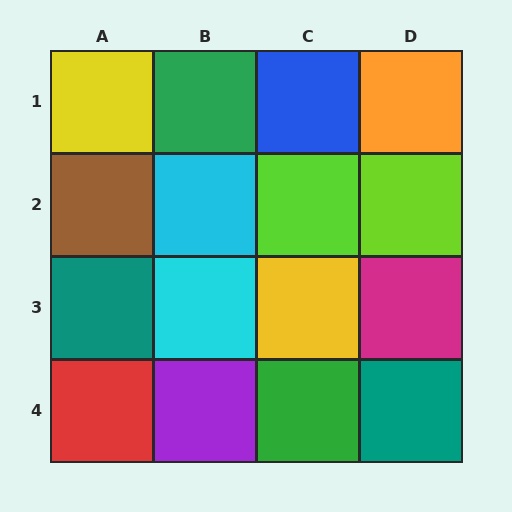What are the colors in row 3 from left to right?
Teal, cyan, yellow, magenta.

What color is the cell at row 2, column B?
Cyan.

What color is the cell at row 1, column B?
Green.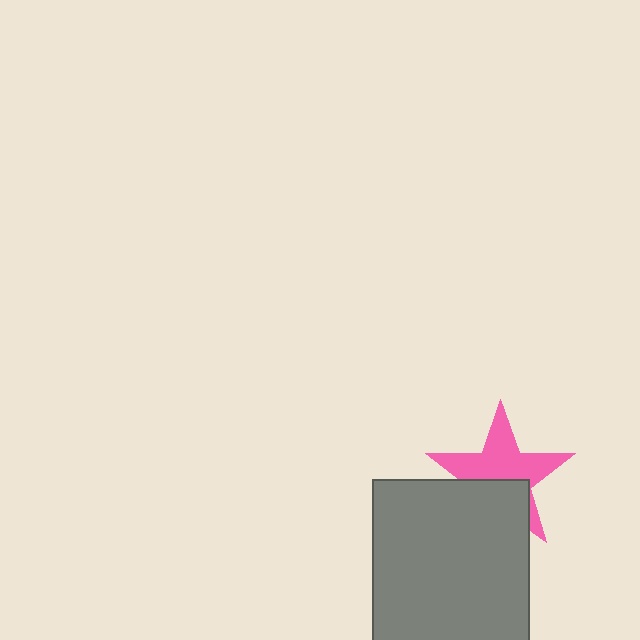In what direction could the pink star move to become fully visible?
The pink star could move up. That would shift it out from behind the gray rectangle entirely.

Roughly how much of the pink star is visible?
About half of it is visible (roughly 62%).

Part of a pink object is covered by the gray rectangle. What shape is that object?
It is a star.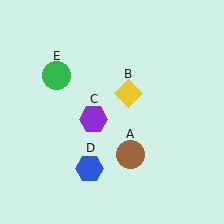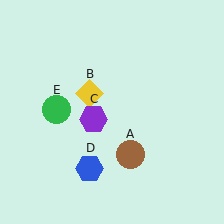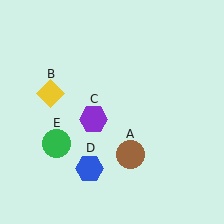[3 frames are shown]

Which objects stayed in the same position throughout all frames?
Brown circle (object A) and purple hexagon (object C) and blue hexagon (object D) remained stationary.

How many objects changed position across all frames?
2 objects changed position: yellow diamond (object B), green circle (object E).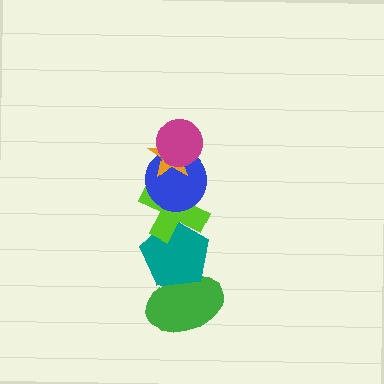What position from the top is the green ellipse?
The green ellipse is 6th from the top.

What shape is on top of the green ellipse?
The teal pentagon is on top of the green ellipse.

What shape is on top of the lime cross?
The blue circle is on top of the lime cross.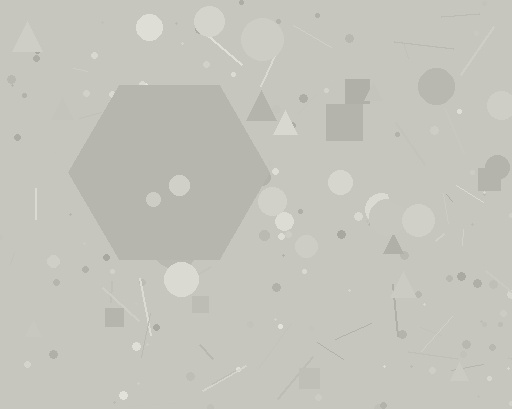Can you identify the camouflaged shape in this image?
The camouflaged shape is a hexagon.